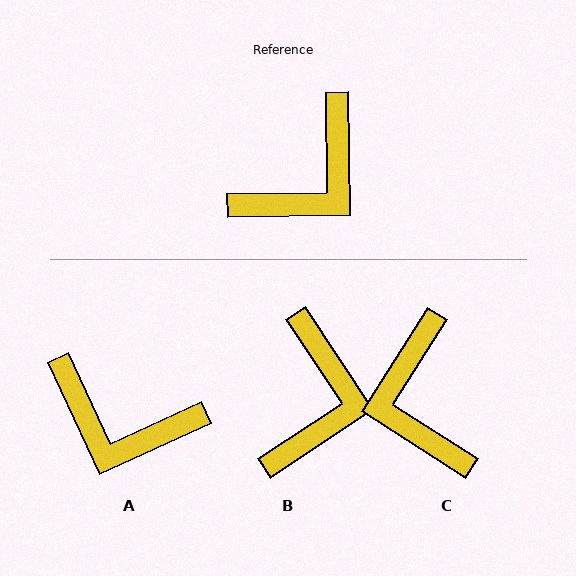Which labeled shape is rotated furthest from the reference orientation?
C, about 123 degrees away.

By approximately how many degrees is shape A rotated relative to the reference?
Approximately 66 degrees clockwise.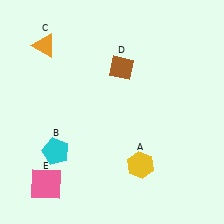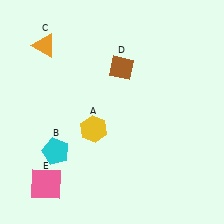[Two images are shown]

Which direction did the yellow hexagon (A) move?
The yellow hexagon (A) moved left.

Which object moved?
The yellow hexagon (A) moved left.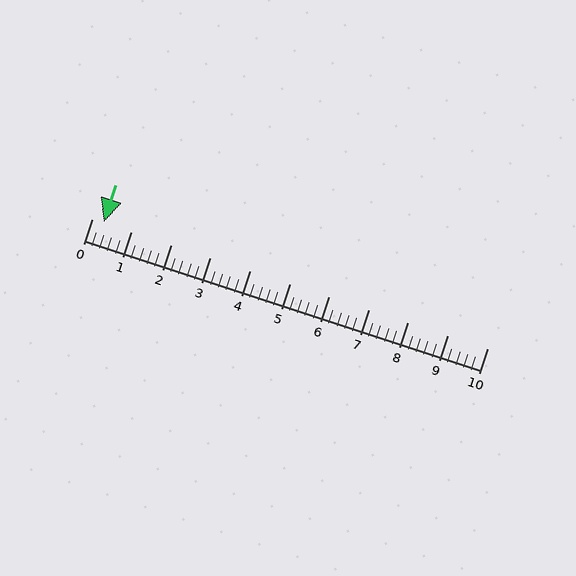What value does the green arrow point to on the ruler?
The green arrow points to approximately 0.3.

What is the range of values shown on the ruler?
The ruler shows values from 0 to 10.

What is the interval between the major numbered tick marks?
The major tick marks are spaced 1 units apart.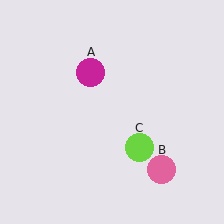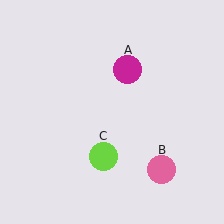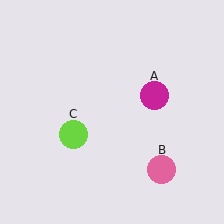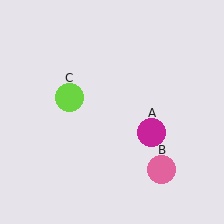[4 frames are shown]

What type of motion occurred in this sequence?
The magenta circle (object A), lime circle (object C) rotated clockwise around the center of the scene.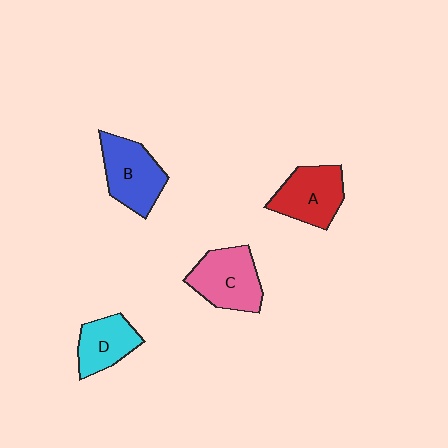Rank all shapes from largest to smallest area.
From largest to smallest: C (pink), B (blue), A (red), D (cyan).